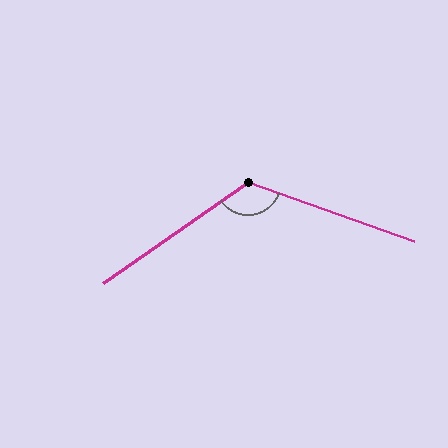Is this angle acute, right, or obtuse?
It is obtuse.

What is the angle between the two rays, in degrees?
Approximately 125 degrees.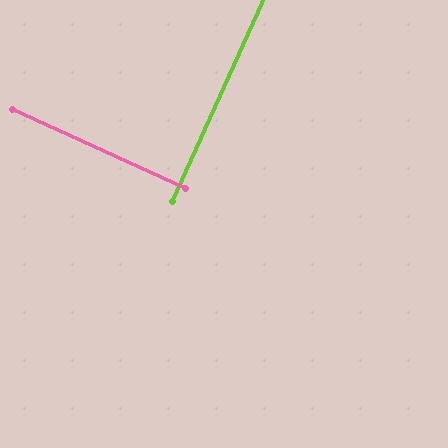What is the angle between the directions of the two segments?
Approximately 90 degrees.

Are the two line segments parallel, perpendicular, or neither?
Perpendicular — they meet at approximately 90°.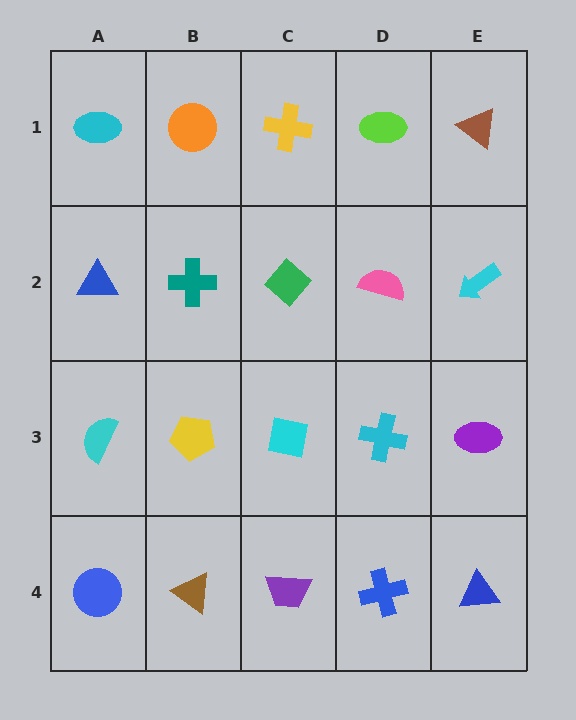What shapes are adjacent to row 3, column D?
A pink semicircle (row 2, column D), a blue cross (row 4, column D), a cyan square (row 3, column C), a purple ellipse (row 3, column E).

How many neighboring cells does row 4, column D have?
3.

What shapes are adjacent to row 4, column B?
A yellow pentagon (row 3, column B), a blue circle (row 4, column A), a purple trapezoid (row 4, column C).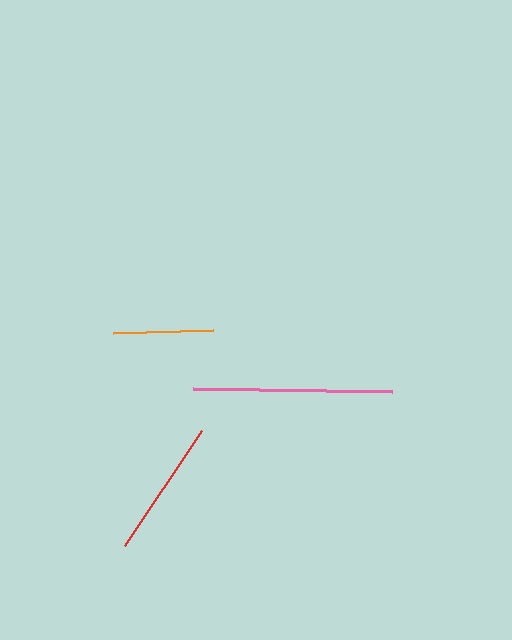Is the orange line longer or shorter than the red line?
The red line is longer than the orange line.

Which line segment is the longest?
The pink line is the longest at approximately 200 pixels.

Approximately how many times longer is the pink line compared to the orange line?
The pink line is approximately 2.0 times the length of the orange line.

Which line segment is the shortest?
The orange line is the shortest at approximately 100 pixels.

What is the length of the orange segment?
The orange segment is approximately 100 pixels long.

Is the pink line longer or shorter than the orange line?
The pink line is longer than the orange line.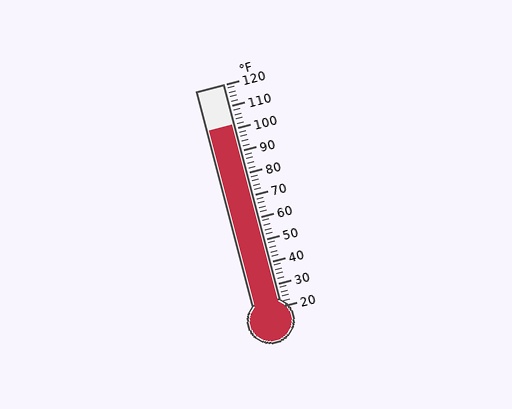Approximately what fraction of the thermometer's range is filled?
The thermometer is filled to approximately 80% of its range.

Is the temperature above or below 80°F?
The temperature is above 80°F.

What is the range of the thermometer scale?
The thermometer scale ranges from 20°F to 120°F.